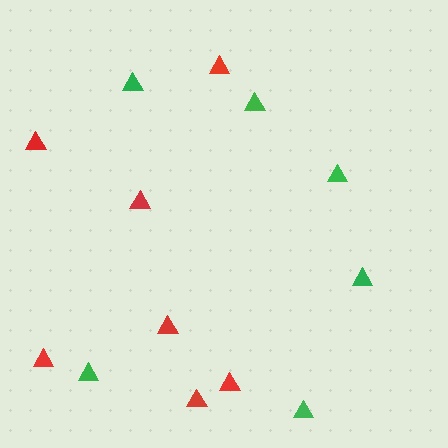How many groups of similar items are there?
There are 2 groups: one group of red triangles (7) and one group of green triangles (6).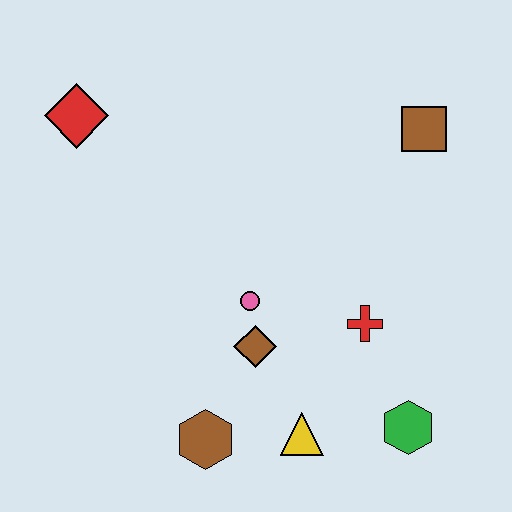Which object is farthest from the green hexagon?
The red diamond is farthest from the green hexagon.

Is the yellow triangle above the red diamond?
No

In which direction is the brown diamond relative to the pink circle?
The brown diamond is below the pink circle.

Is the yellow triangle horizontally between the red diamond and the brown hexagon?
No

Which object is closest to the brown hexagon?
The yellow triangle is closest to the brown hexagon.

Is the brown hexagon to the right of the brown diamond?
No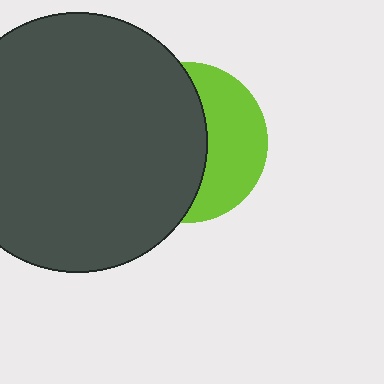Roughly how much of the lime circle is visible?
A small part of it is visible (roughly 41%).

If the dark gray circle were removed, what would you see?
You would see the complete lime circle.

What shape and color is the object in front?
The object in front is a dark gray circle.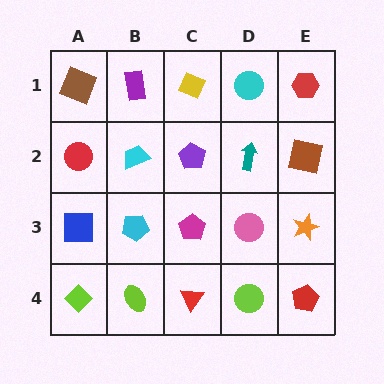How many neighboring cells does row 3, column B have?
4.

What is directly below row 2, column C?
A magenta pentagon.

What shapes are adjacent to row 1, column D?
A teal arrow (row 2, column D), a yellow diamond (row 1, column C), a red hexagon (row 1, column E).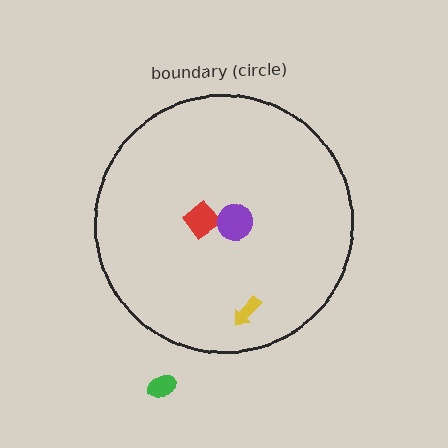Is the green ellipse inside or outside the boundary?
Outside.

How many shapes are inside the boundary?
3 inside, 1 outside.